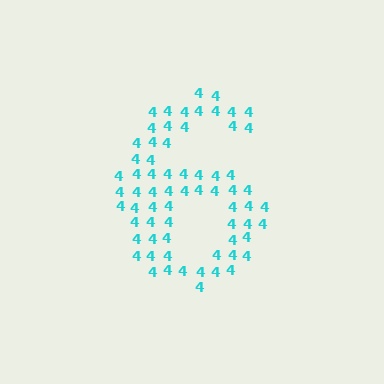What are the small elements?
The small elements are digit 4's.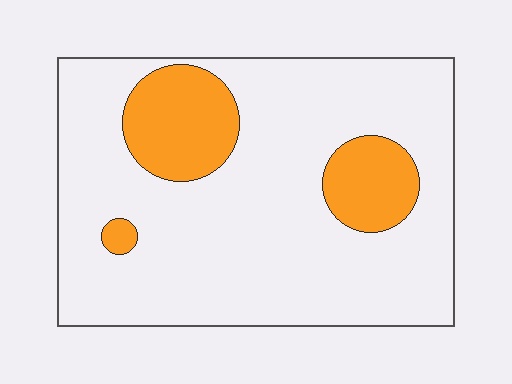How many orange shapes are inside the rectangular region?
3.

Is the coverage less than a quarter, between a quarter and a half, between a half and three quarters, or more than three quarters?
Less than a quarter.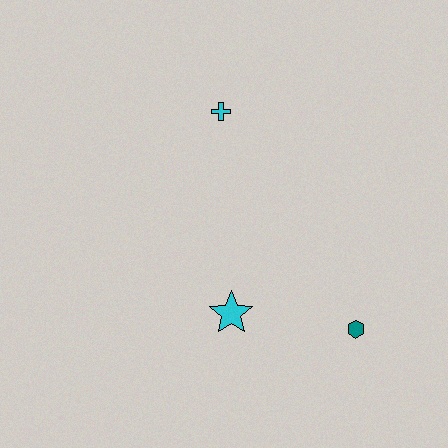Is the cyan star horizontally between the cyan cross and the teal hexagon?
Yes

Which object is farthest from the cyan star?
The cyan cross is farthest from the cyan star.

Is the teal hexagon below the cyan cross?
Yes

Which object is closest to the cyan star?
The teal hexagon is closest to the cyan star.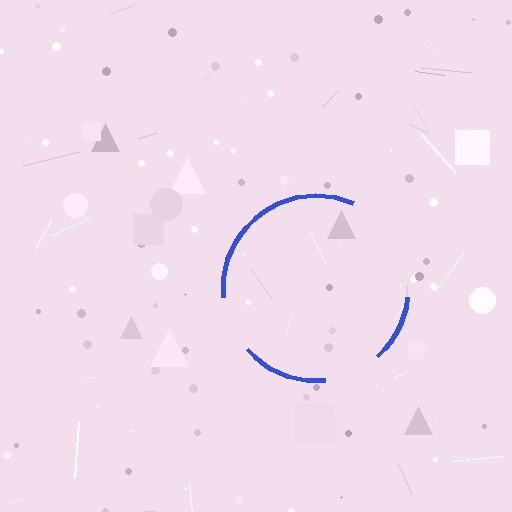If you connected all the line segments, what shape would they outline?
They would outline a circle.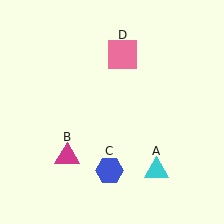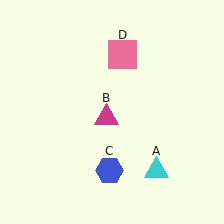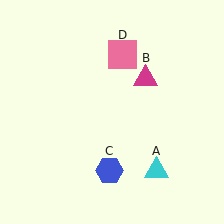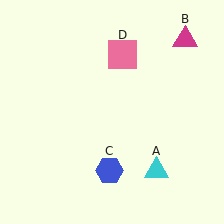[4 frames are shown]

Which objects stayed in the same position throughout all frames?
Cyan triangle (object A) and blue hexagon (object C) and pink square (object D) remained stationary.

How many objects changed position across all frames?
1 object changed position: magenta triangle (object B).